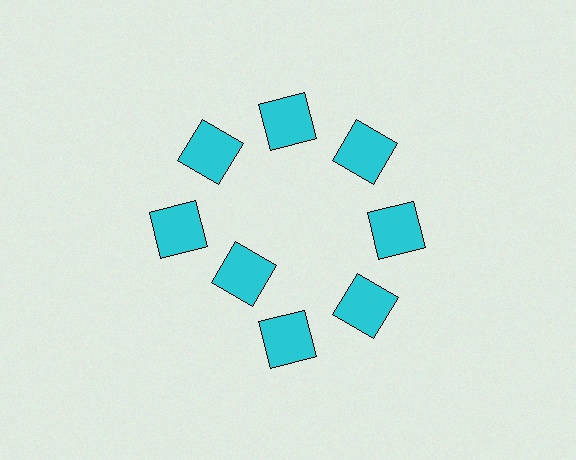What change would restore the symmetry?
The symmetry would be restored by moving it outward, back onto the ring so that all 8 squares sit at equal angles and equal distance from the center.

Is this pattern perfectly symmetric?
No. The 8 cyan squares are arranged in a ring, but one element near the 8 o'clock position is pulled inward toward the center, breaking the 8-fold rotational symmetry.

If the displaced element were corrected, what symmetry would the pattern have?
It would have 8-fold rotational symmetry — the pattern would map onto itself every 45 degrees.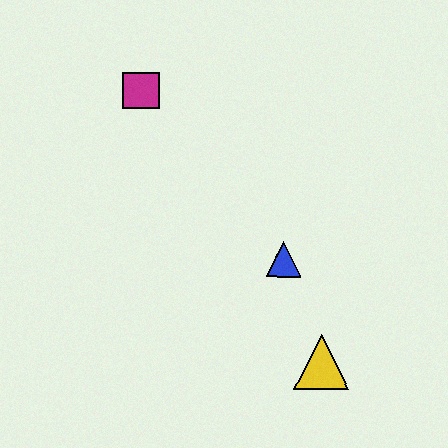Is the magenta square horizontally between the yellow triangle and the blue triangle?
No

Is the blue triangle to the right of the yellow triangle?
No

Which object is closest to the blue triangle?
The yellow triangle is closest to the blue triangle.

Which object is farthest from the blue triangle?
The magenta square is farthest from the blue triangle.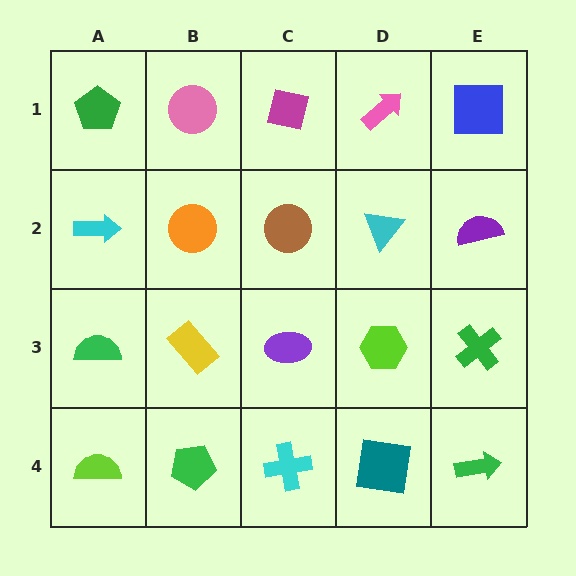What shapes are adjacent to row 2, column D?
A pink arrow (row 1, column D), a lime hexagon (row 3, column D), a brown circle (row 2, column C), a purple semicircle (row 2, column E).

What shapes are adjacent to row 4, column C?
A purple ellipse (row 3, column C), a green pentagon (row 4, column B), a teal square (row 4, column D).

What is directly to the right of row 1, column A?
A pink circle.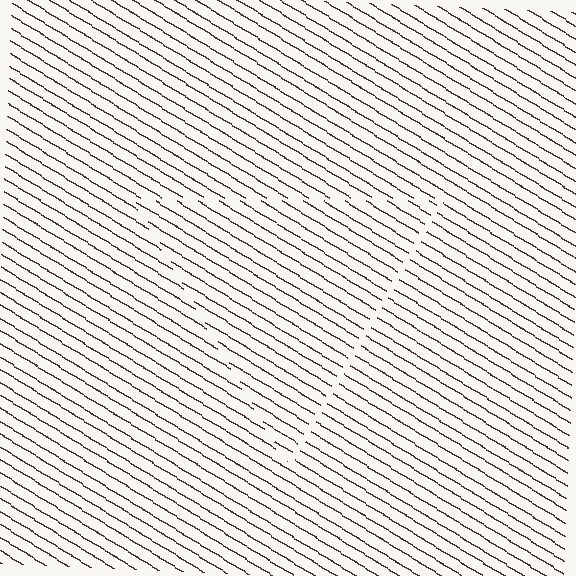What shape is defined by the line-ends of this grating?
An illusory triangle. The interior of the shape contains the same grating, shifted by half a period — the contour is defined by the phase discontinuity where line-ends from the inner and outer gratings abut.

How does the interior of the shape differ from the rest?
The interior of the shape contains the same grating, shifted by half a period — the contour is defined by the phase discontinuity where line-ends from the inner and outer gratings abut.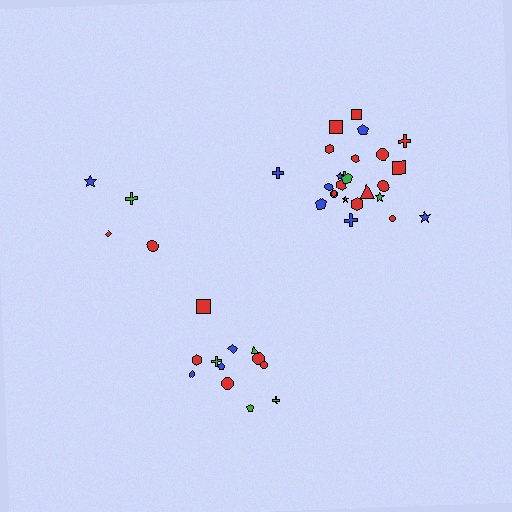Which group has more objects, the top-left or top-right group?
The top-right group.